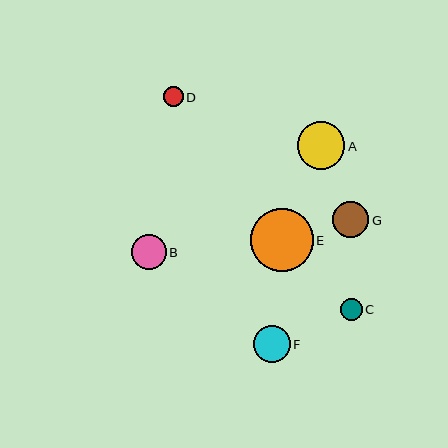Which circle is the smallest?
Circle D is the smallest with a size of approximately 20 pixels.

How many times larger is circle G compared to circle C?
Circle G is approximately 1.7 times the size of circle C.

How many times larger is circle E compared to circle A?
Circle E is approximately 1.3 times the size of circle A.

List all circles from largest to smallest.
From largest to smallest: E, A, F, G, B, C, D.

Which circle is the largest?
Circle E is the largest with a size of approximately 62 pixels.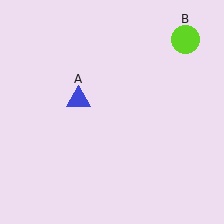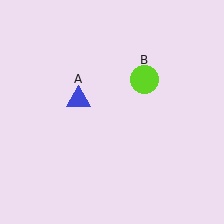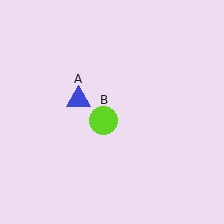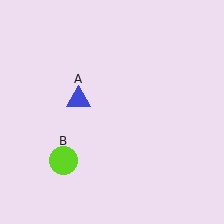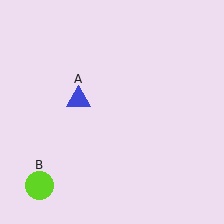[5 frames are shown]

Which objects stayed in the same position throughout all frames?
Blue triangle (object A) remained stationary.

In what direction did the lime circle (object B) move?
The lime circle (object B) moved down and to the left.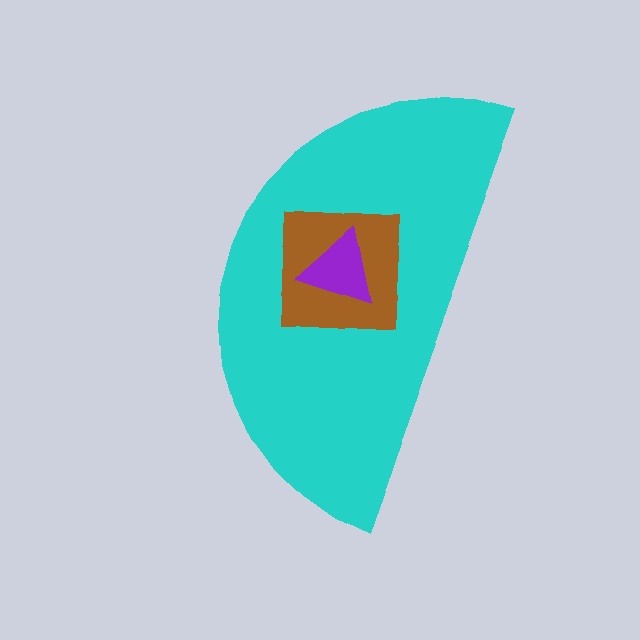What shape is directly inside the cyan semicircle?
The brown square.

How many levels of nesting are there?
3.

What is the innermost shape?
The purple triangle.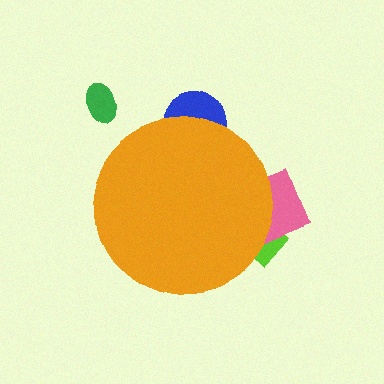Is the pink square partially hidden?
Yes, the pink square is partially hidden behind the orange circle.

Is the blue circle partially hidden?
Yes, the blue circle is partially hidden behind the orange circle.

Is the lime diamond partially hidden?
Yes, the lime diamond is partially hidden behind the orange circle.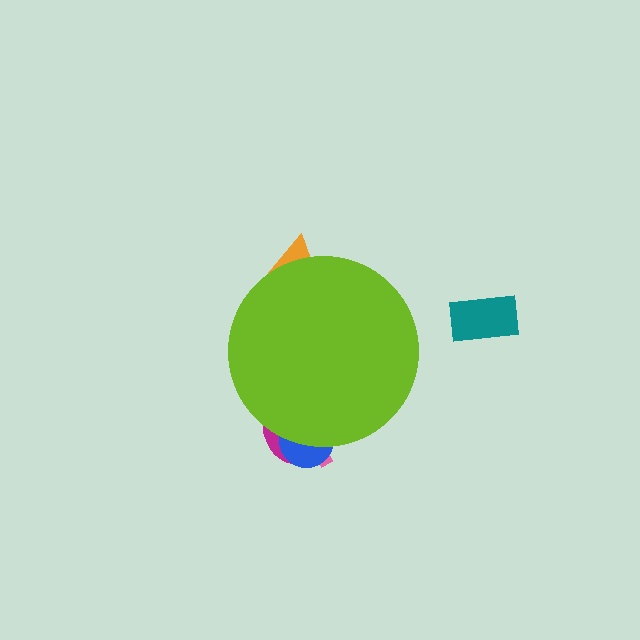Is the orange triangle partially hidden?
Yes, the orange triangle is partially hidden behind the lime circle.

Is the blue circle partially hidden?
Yes, the blue circle is partially hidden behind the lime circle.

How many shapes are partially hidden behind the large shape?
4 shapes are partially hidden.